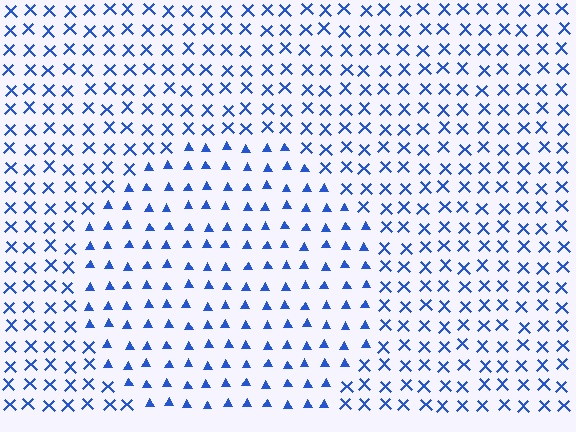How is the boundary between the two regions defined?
The boundary is defined by a change in element shape: triangles inside vs. X marks outside. All elements share the same color and spacing.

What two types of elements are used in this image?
The image uses triangles inside the circle region and X marks outside it.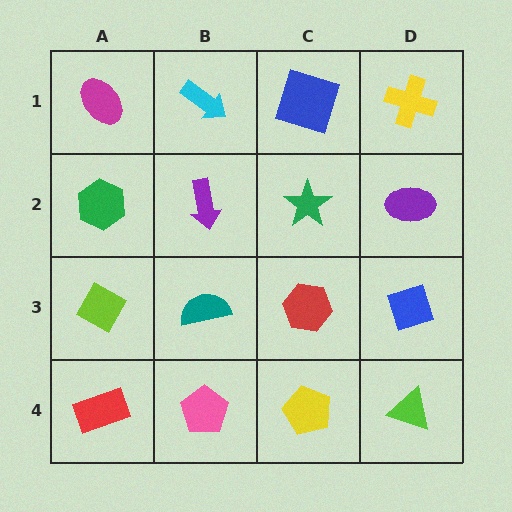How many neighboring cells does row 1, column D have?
2.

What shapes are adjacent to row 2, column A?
A magenta ellipse (row 1, column A), a lime diamond (row 3, column A), a purple arrow (row 2, column B).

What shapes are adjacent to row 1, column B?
A purple arrow (row 2, column B), a magenta ellipse (row 1, column A), a blue square (row 1, column C).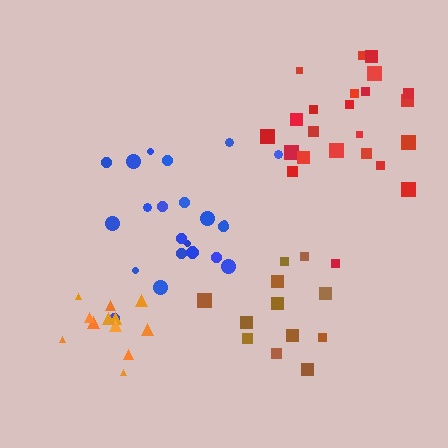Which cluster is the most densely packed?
Orange.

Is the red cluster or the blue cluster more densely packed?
Red.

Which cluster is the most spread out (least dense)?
Brown.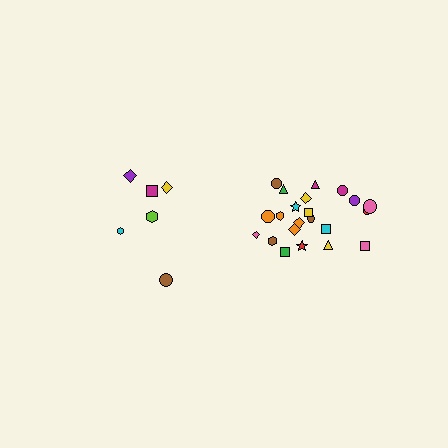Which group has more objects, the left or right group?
The right group.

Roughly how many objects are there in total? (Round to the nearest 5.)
Roughly 30 objects in total.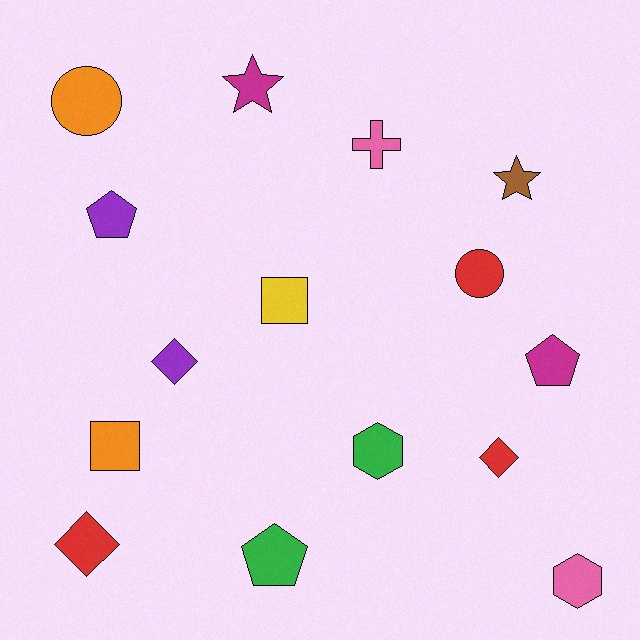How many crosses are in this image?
There is 1 cross.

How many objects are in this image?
There are 15 objects.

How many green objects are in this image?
There are 2 green objects.